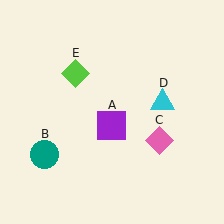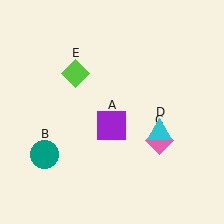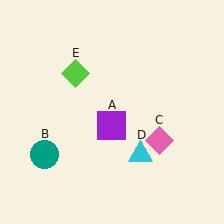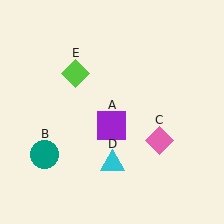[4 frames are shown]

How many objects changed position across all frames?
1 object changed position: cyan triangle (object D).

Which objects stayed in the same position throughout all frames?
Purple square (object A) and teal circle (object B) and pink diamond (object C) and lime diamond (object E) remained stationary.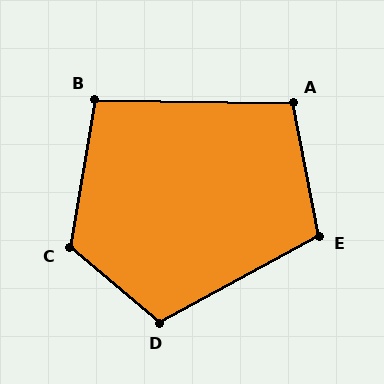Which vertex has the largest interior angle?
C, at approximately 120 degrees.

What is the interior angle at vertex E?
Approximately 107 degrees (obtuse).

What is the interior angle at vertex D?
Approximately 112 degrees (obtuse).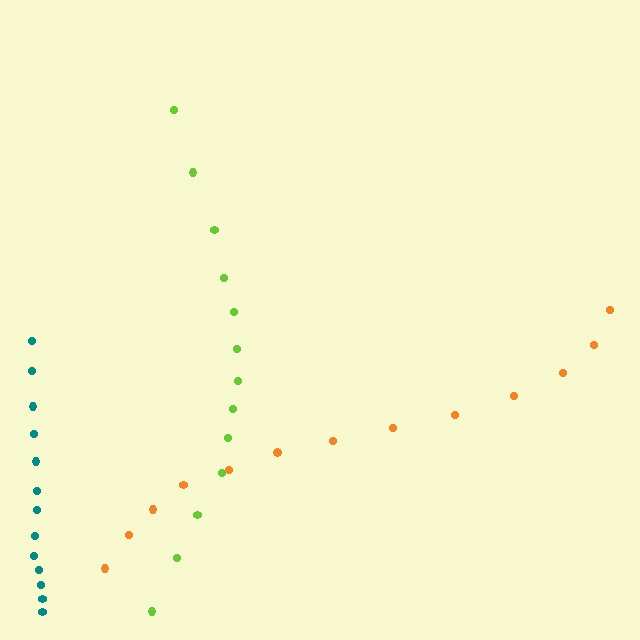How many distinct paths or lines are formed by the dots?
There are 3 distinct paths.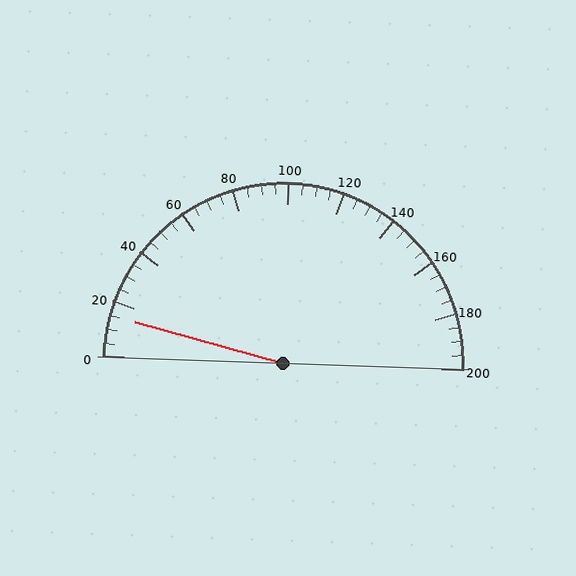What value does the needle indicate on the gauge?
The needle indicates approximately 15.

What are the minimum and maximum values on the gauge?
The gauge ranges from 0 to 200.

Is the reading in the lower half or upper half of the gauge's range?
The reading is in the lower half of the range (0 to 200).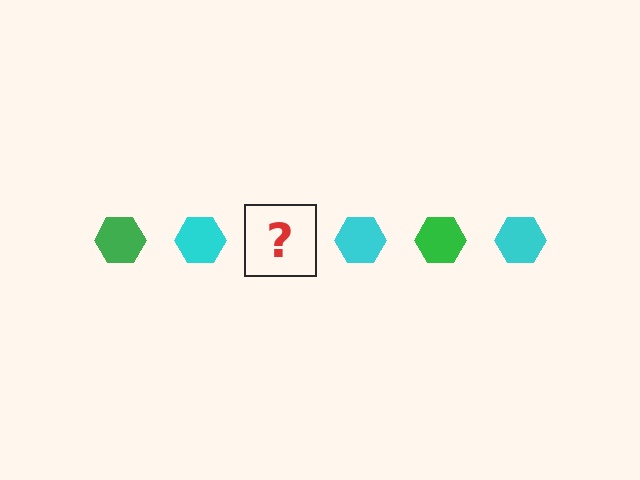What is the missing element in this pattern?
The missing element is a green hexagon.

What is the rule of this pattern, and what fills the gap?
The rule is that the pattern cycles through green, cyan hexagons. The gap should be filled with a green hexagon.